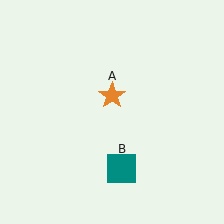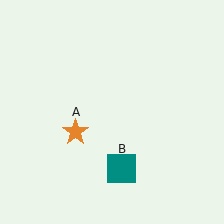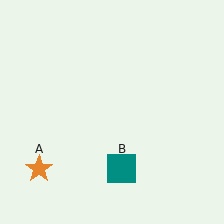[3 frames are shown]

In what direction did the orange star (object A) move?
The orange star (object A) moved down and to the left.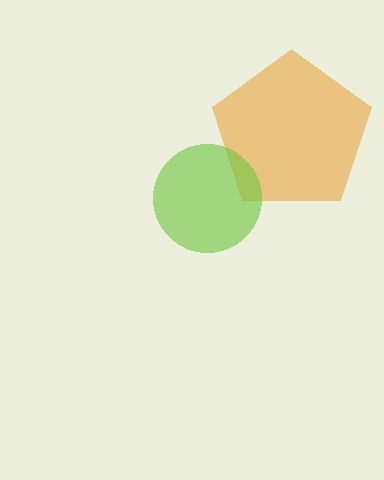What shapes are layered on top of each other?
The layered shapes are: an orange pentagon, a lime circle.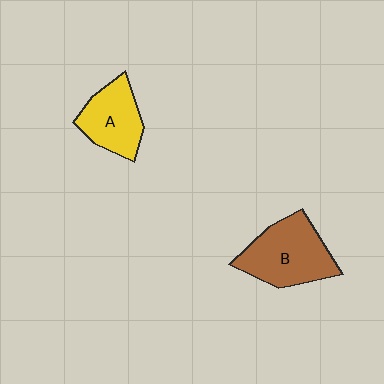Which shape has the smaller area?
Shape A (yellow).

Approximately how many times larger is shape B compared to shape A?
Approximately 1.4 times.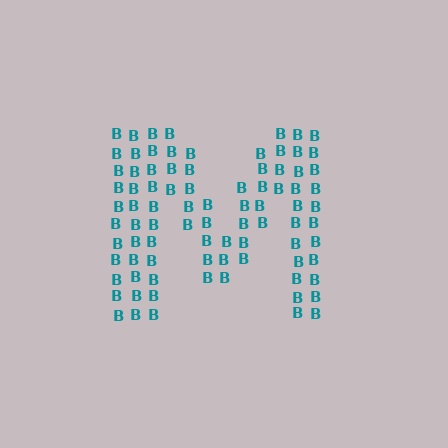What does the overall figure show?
The overall figure shows the letter M.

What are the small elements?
The small elements are letter B's.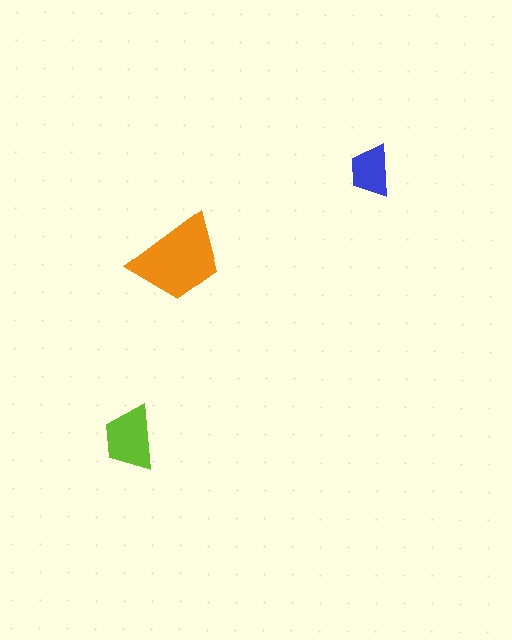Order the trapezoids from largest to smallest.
the orange one, the lime one, the blue one.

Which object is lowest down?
The lime trapezoid is bottommost.